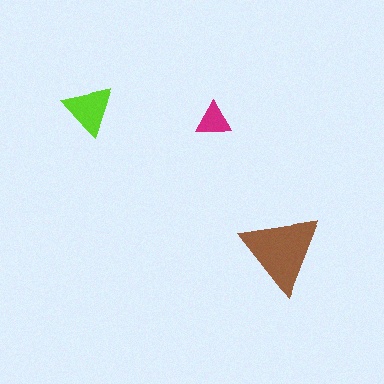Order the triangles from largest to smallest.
the brown one, the lime one, the magenta one.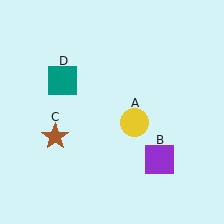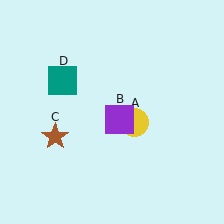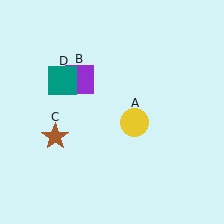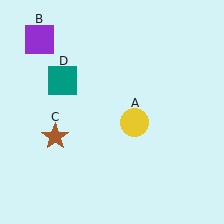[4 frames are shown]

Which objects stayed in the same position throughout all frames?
Yellow circle (object A) and brown star (object C) and teal square (object D) remained stationary.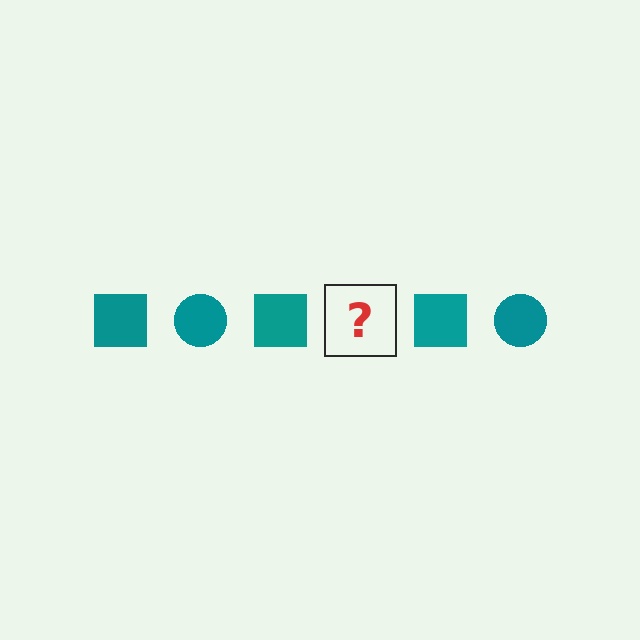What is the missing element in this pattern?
The missing element is a teal circle.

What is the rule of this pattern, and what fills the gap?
The rule is that the pattern cycles through square, circle shapes in teal. The gap should be filled with a teal circle.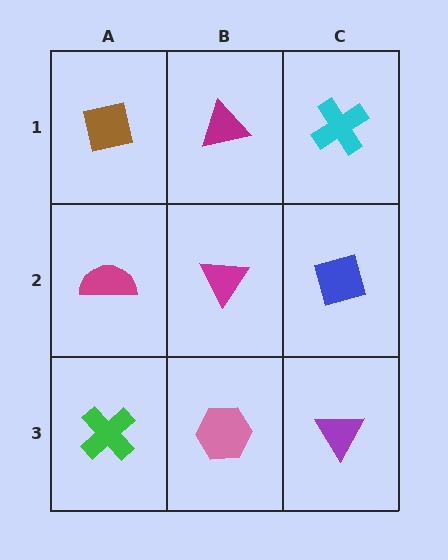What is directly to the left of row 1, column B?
A brown square.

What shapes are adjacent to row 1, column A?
A magenta semicircle (row 2, column A), a magenta triangle (row 1, column B).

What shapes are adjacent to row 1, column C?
A blue diamond (row 2, column C), a magenta triangle (row 1, column B).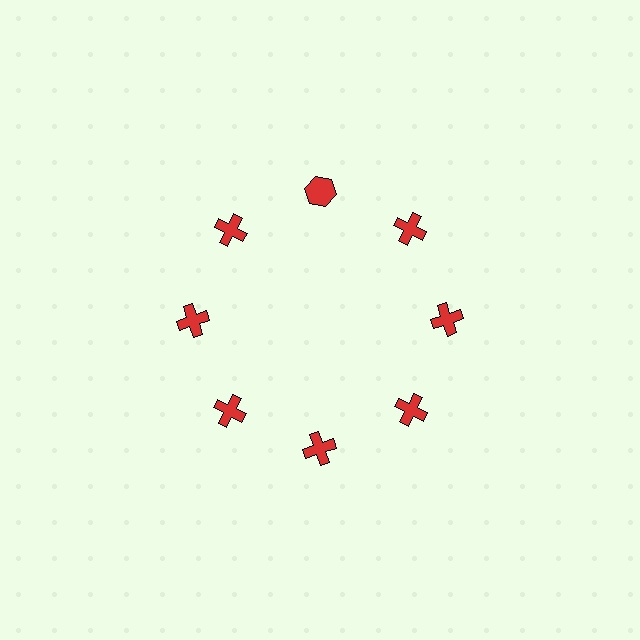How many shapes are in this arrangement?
There are 8 shapes arranged in a ring pattern.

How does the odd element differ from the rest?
It has a different shape: hexagon instead of cross.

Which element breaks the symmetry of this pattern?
The red hexagon at roughly the 12 o'clock position breaks the symmetry. All other shapes are red crosses.